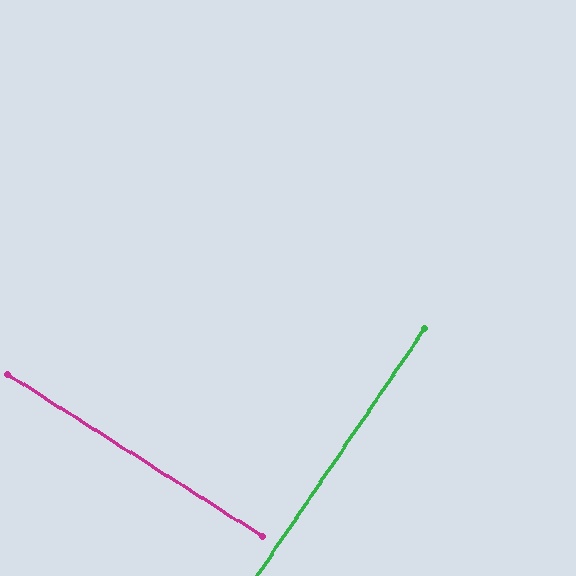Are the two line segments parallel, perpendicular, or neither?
Perpendicular — they meet at approximately 88°.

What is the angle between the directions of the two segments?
Approximately 88 degrees.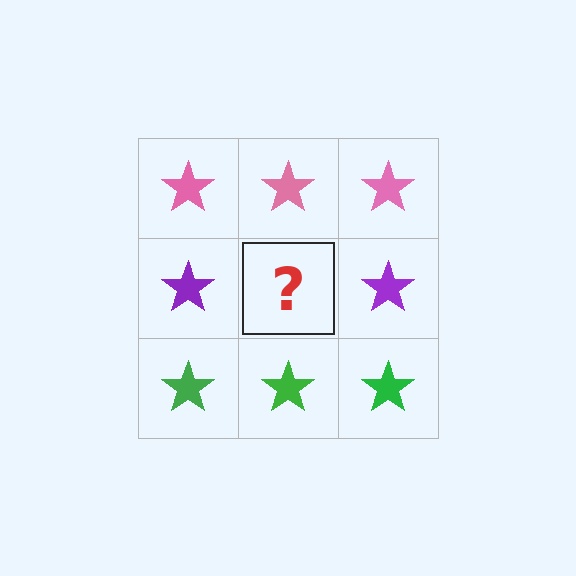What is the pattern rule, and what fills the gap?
The rule is that each row has a consistent color. The gap should be filled with a purple star.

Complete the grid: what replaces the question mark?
The question mark should be replaced with a purple star.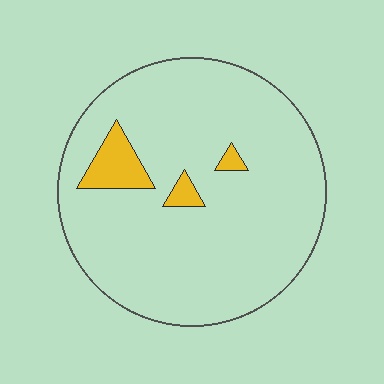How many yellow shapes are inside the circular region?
3.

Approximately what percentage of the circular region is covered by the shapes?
Approximately 5%.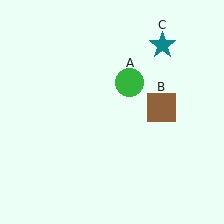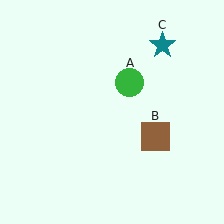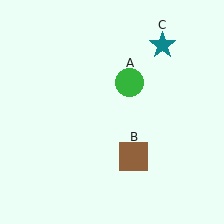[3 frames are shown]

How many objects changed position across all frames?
1 object changed position: brown square (object B).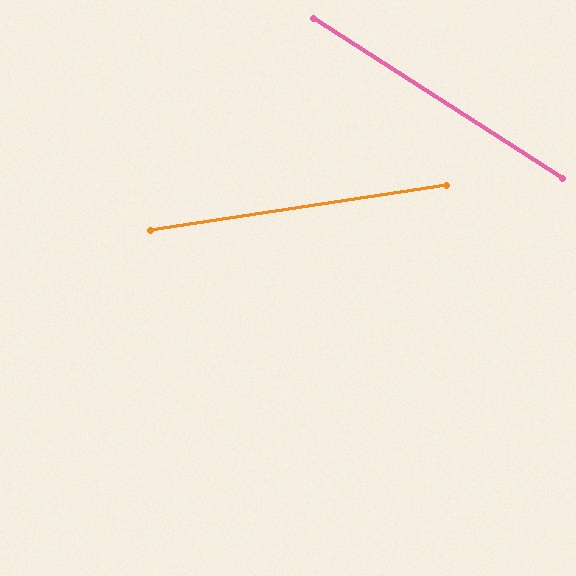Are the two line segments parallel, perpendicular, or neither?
Neither parallel nor perpendicular — they differ by about 41°.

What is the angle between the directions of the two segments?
Approximately 41 degrees.